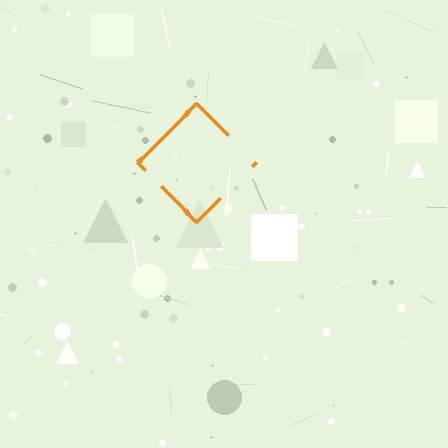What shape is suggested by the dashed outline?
The dashed outline suggests a diamond.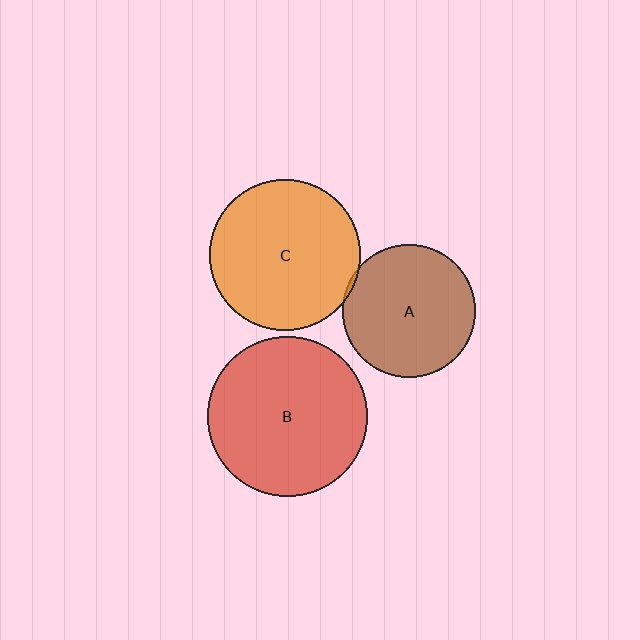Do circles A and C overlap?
Yes.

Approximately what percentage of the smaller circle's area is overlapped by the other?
Approximately 5%.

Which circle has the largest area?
Circle B (red).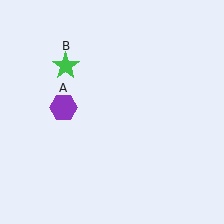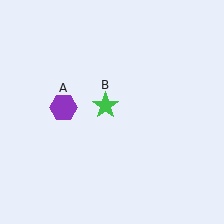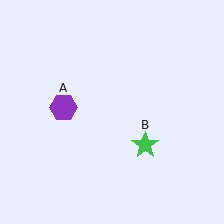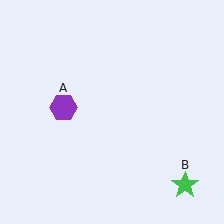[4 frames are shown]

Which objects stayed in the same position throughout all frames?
Purple hexagon (object A) remained stationary.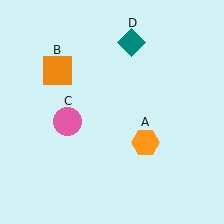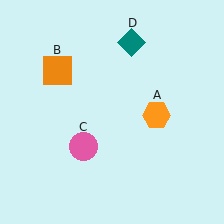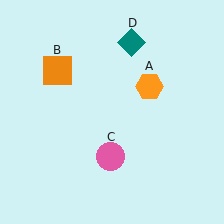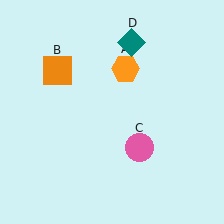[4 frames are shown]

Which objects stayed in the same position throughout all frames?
Orange square (object B) and teal diamond (object D) remained stationary.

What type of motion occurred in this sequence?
The orange hexagon (object A), pink circle (object C) rotated counterclockwise around the center of the scene.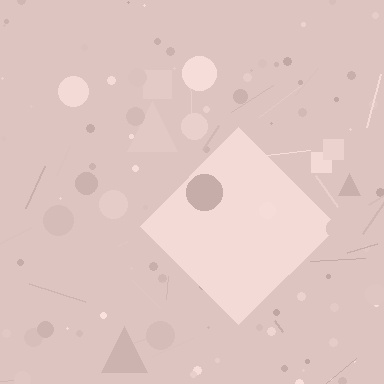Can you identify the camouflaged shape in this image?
The camouflaged shape is a diamond.